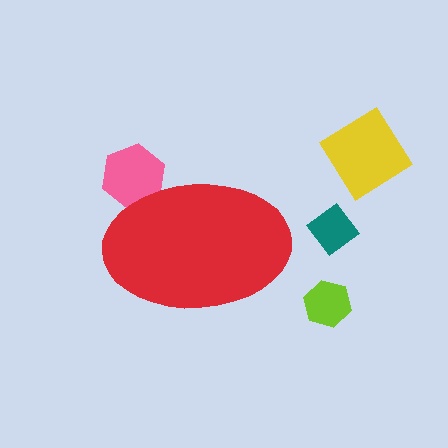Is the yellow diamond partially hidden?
No, the yellow diamond is fully visible.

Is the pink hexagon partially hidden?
Yes, the pink hexagon is partially hidden behind the red ellipse.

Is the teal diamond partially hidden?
No, the teal diamond is fully visible.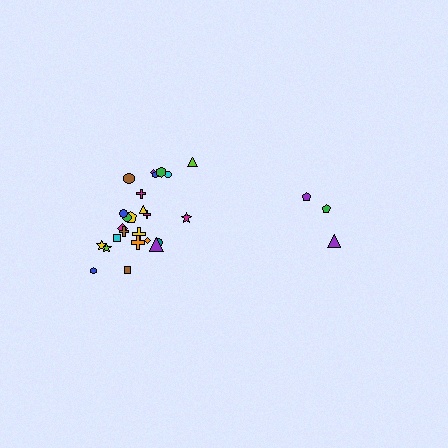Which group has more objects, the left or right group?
The left group.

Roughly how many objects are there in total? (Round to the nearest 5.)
Roughly 30 objects in total.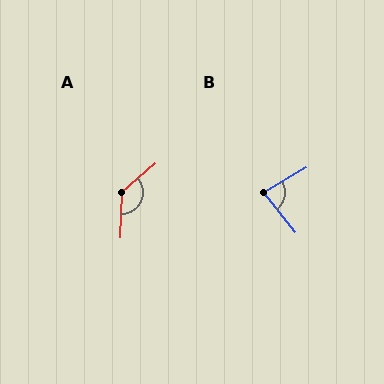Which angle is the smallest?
B, at approximately 81 degrees.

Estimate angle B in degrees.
Approximately 81 degrees.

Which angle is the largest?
A, at approximately 133 degrees.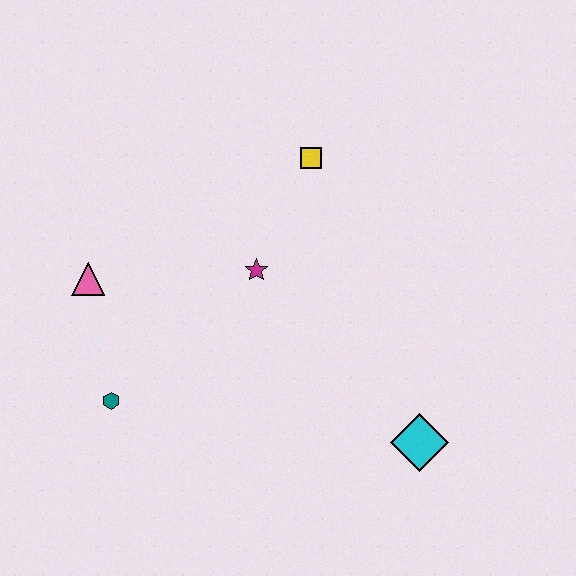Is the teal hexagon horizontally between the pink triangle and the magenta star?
Yes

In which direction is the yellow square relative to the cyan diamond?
The yellow square is above the cyan diamond.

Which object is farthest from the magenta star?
The cyan diamond is farthest from the magenta star.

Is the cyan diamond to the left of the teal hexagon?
No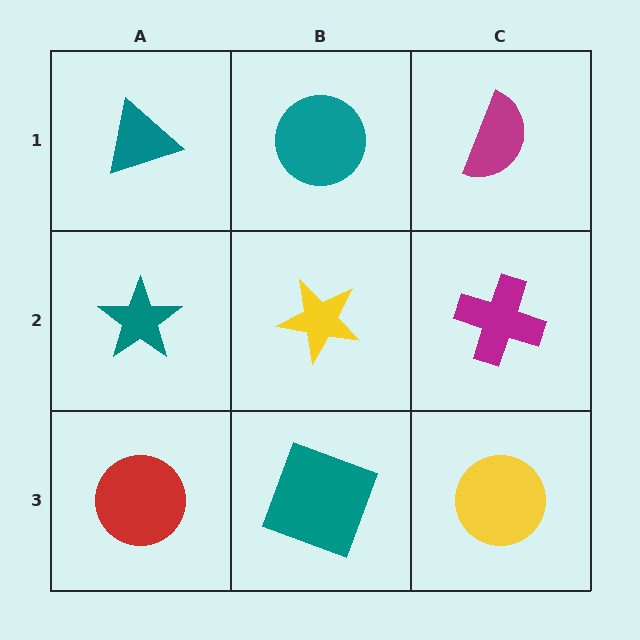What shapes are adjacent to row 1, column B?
A yellow star (row 2, column B), a teal triangle (row 1, column A), a magenta semicircle (row 1, column C).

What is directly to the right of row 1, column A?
A teal circle.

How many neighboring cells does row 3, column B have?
3.